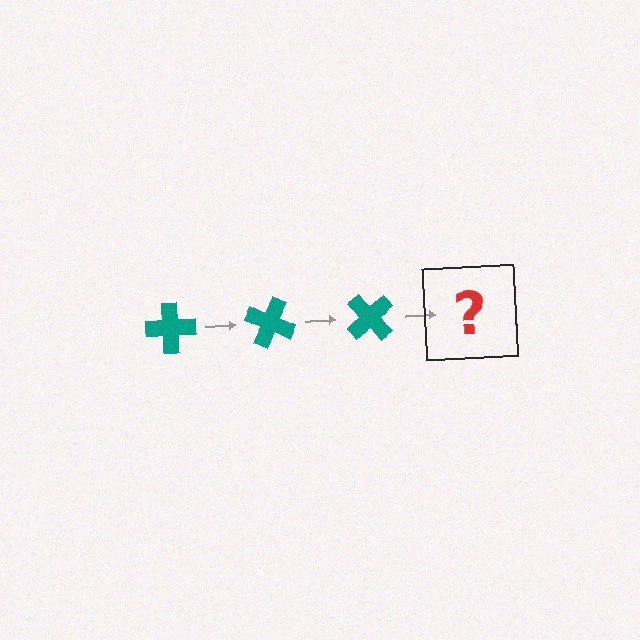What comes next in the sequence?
The next element should be a teal cross rotated 75 degrees.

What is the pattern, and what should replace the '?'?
The pattern is that the cross rotates 25 degrees each step. The '?' should be a teal cross rotated 75 degrees.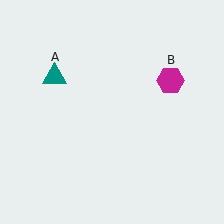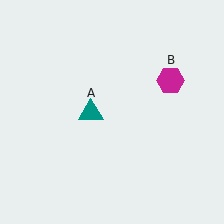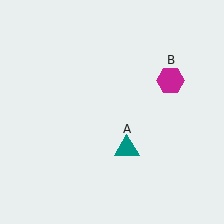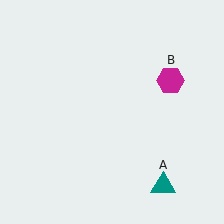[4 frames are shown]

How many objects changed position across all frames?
1 object changed position: teal triangle (object A).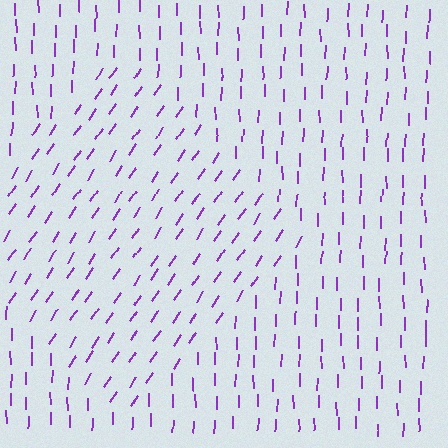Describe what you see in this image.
The image is filled with small purple line segments. A diamond region in the image has lines oriented differently from the surrounding lines, creating a visible texture boundary.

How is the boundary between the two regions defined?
The boundary is defined purely by a change in line orientation (approximately 33 degrees difference). All lines are the same color and thickness.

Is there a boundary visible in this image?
Yes, there is a texture boundary formed by a change in line orientation.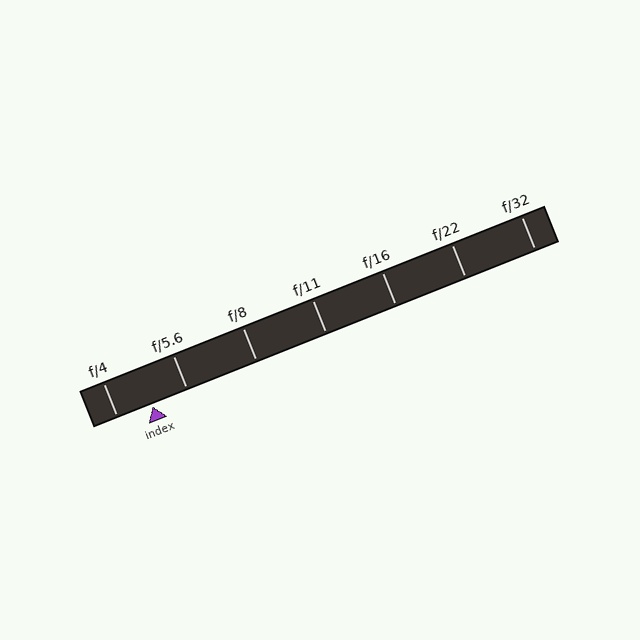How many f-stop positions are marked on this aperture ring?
There are 7 f-stop positions marked.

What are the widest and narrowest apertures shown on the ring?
The widest aperture shown is f/4 and the narrowest is f/32.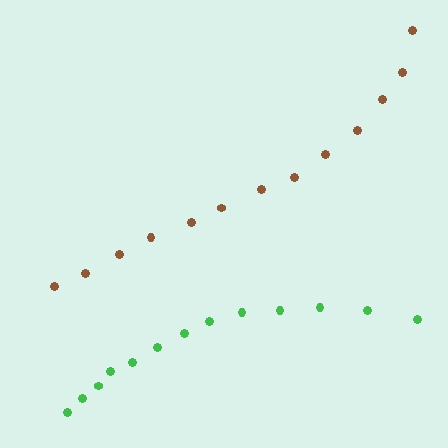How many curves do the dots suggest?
There are 2 distinct paths.